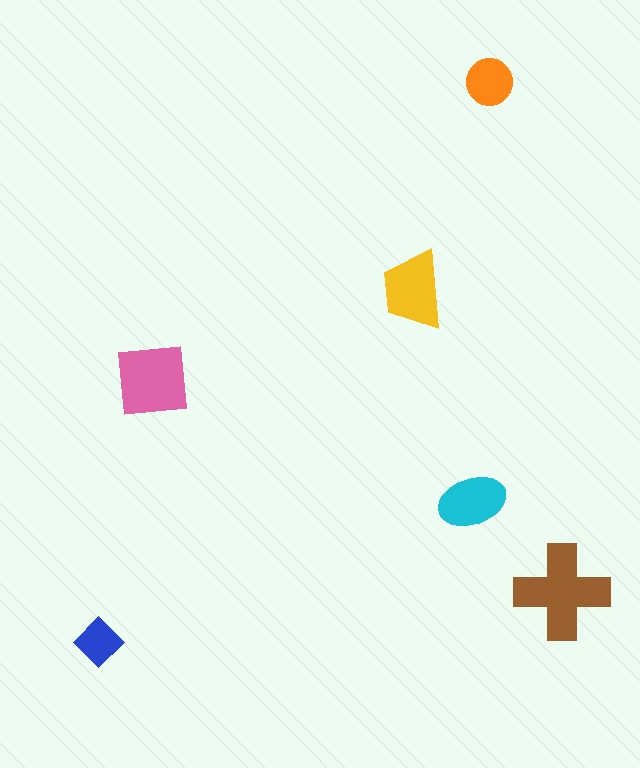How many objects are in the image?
There are 6 objects in the image.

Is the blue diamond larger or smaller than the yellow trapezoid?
Smaller.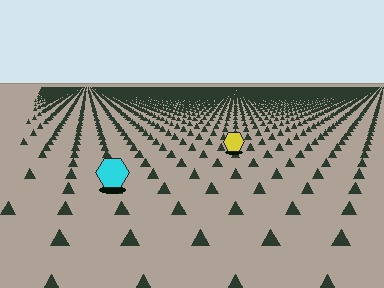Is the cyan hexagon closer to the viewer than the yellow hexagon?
Yes. The cyan hexagon is closer — you can tell from the texture gradient: the ground texture is coarser near it.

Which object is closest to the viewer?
The cyan hexagon is closest. The texture marks near it are larger and more spread out.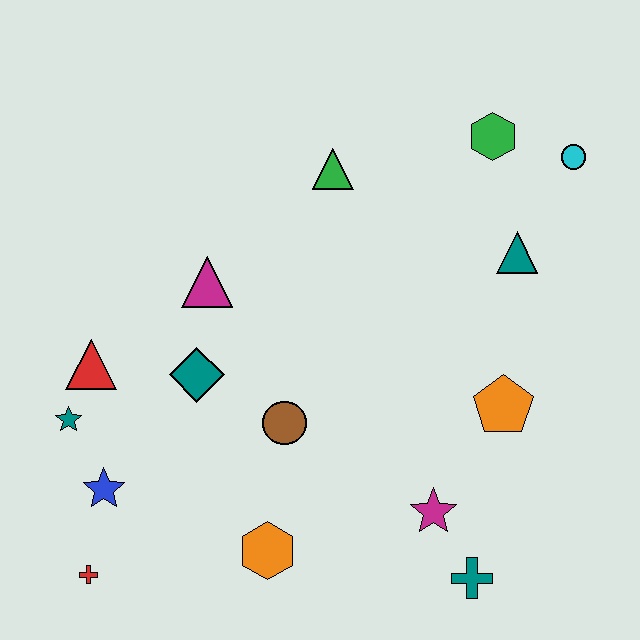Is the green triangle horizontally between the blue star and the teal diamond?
No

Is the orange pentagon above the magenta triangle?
No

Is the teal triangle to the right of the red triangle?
Yes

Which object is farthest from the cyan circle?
The red cross is farthest from the cyan circle.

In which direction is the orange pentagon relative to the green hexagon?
The orange pentagon is below the green hexagon.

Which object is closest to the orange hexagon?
The brown circle is closest to the orange hexagon.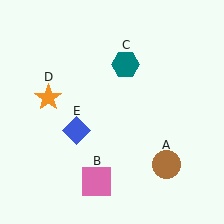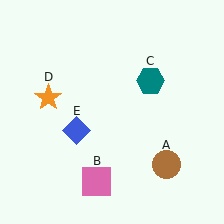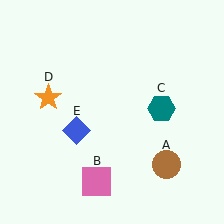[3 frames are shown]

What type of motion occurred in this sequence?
The teal hexagon (object C) rotated clockwise around the center of the scene.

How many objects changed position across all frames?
1 object changed position: teal hexagon (object C).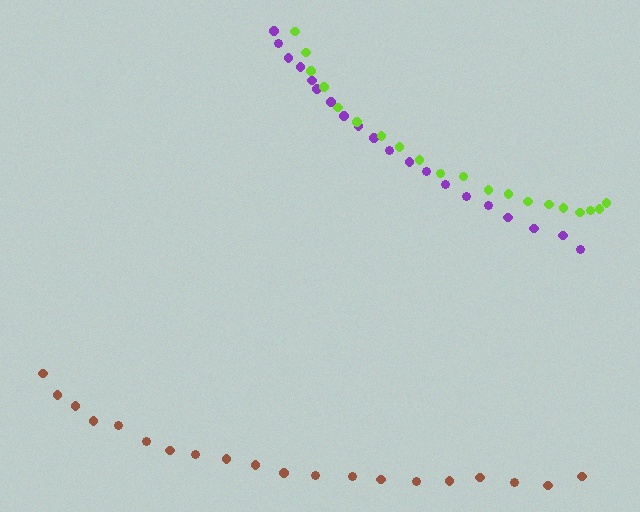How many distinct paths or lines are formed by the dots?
There are 3 distinct paths.